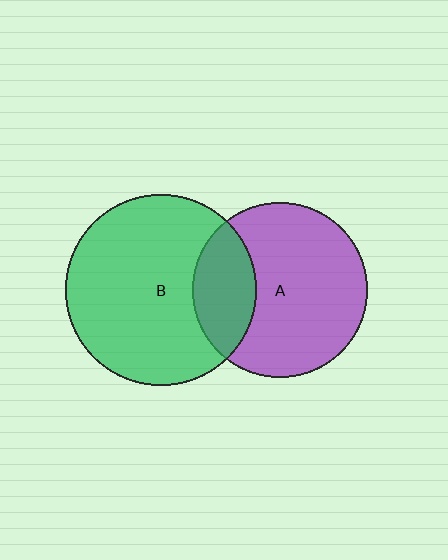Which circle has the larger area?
Circle B (green).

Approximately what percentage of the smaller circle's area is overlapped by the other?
Approximately 25%.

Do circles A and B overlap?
Yes.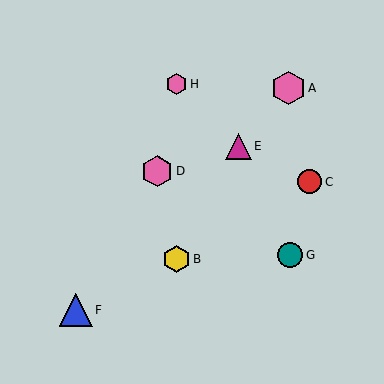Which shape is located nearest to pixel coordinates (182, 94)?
The pink hexagon (labeled H) at (177, 84) is nearest to that location.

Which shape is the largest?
The pink hexagon (labeled A) is the largest.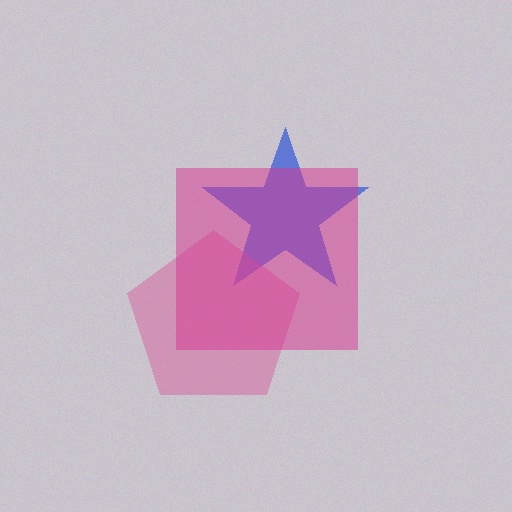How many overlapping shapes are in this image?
There are 3 overlapping shapes in the image.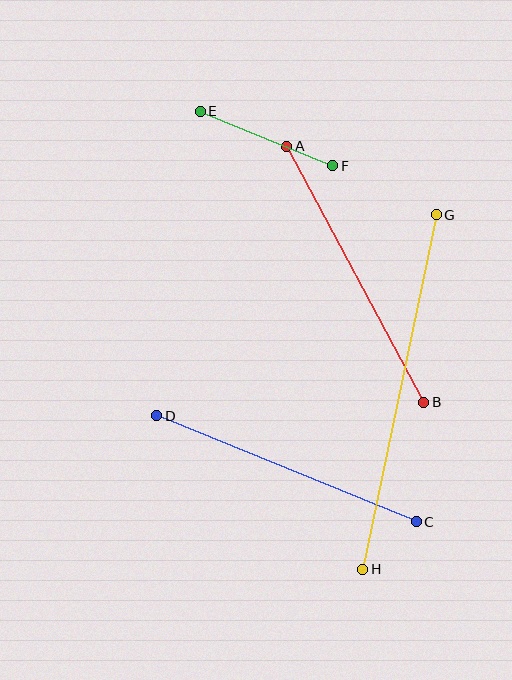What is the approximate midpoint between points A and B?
The midpoint is at approximately (355, 274) pixels.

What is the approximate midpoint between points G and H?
The midpoint is at approximately (399, 392) pixels.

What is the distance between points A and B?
The distance is approximately 290 pixels.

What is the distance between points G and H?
The distance is approximately 362 pixels.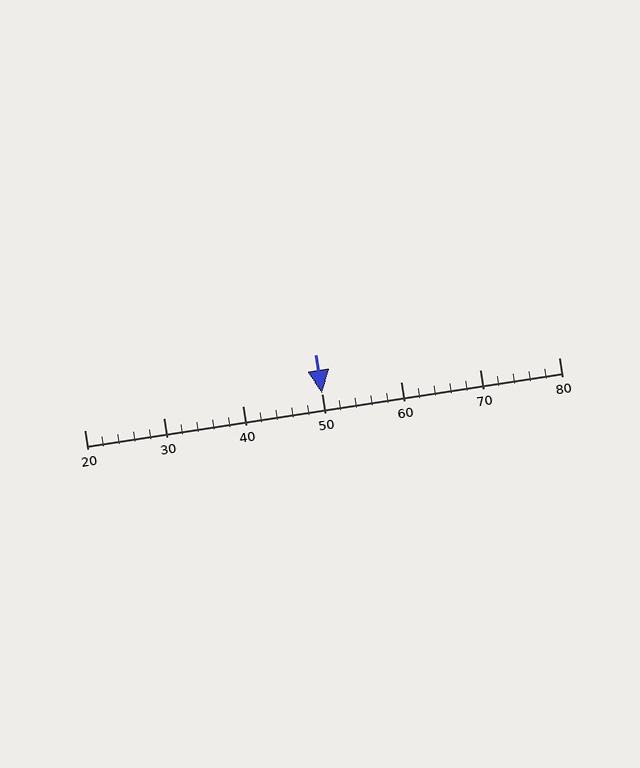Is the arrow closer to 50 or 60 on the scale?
The arrow is closer to 50.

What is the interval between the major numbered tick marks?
The major tick marks are spaced 10 units apart.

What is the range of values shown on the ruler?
The ruler shows values from 20 to 80.